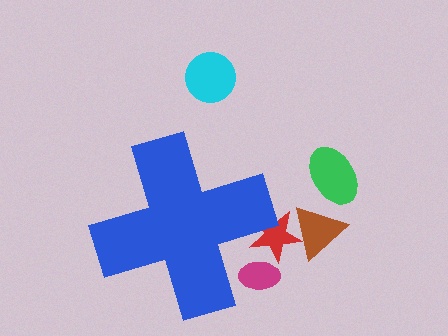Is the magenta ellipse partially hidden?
Yes, the magenta ellipse is partially hidden behind the blue cross.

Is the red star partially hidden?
Yes, the red star is partially hidden behind the blue cross.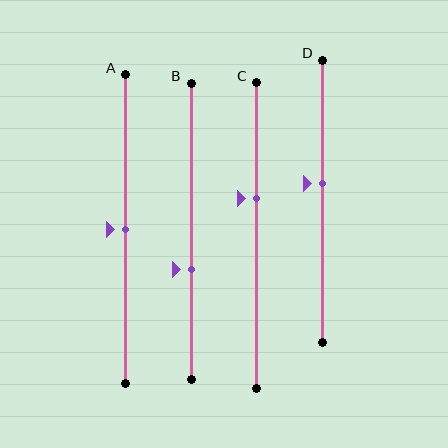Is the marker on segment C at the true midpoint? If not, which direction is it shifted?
No, the marker on segment C is shifted upward by about 12% of the segment length.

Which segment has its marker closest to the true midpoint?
Segment A has its marker closest to the true midpoint.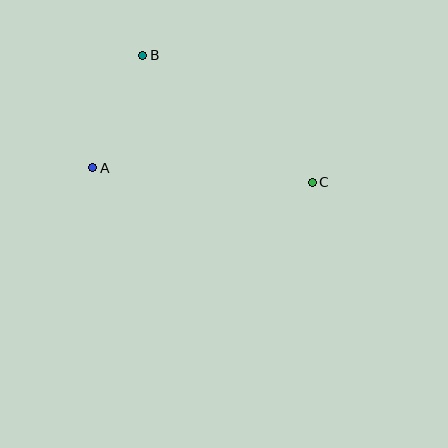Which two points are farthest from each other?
Points A and C are farthest from each other.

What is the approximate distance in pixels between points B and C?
The distance between B and C is approximately 212 pixels.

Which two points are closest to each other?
Points A and B are closest to each other.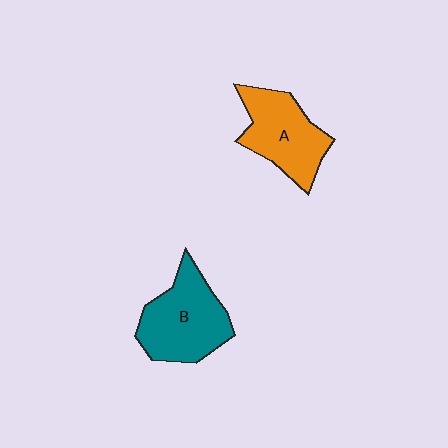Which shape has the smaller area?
Shape A (orange).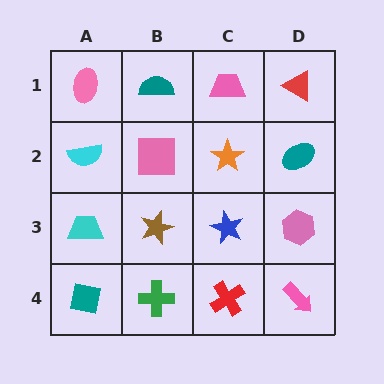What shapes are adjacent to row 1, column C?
An orange star (row 2, column C), a teal semicircle (row 1, column B), a red triangle (row 1, column D).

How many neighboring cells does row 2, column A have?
3.